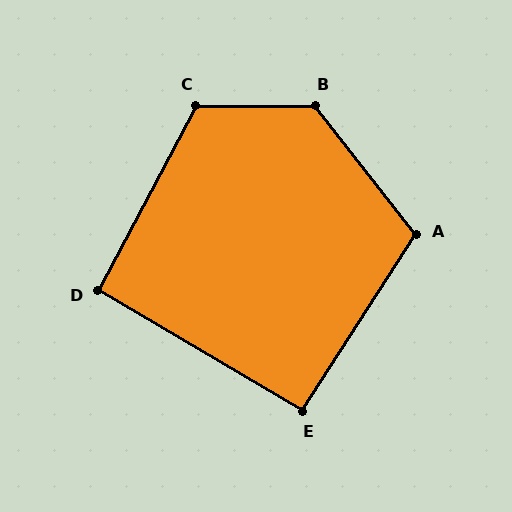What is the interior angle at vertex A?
Approximately 109 degrees (obtuse).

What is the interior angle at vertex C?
Approximately 118 degrees (obtuse).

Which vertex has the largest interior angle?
B, at approximately 128 degrees.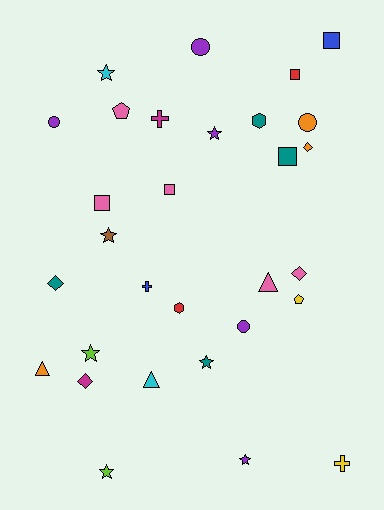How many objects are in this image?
There are 30 objects.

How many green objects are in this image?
There are no green objects.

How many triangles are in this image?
There are 3 triangles.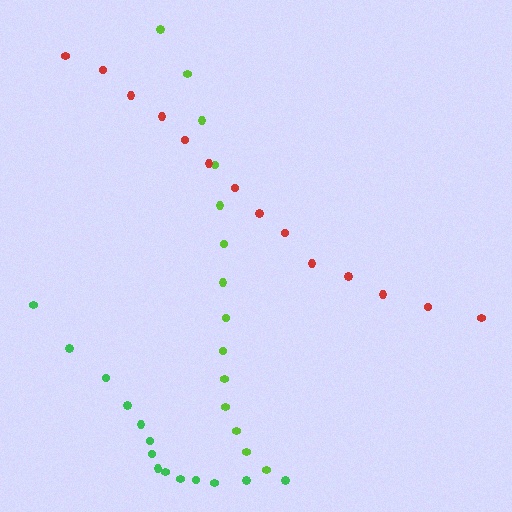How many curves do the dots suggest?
There are 3 distinct paths.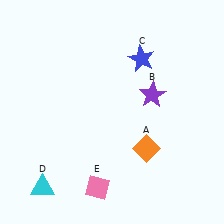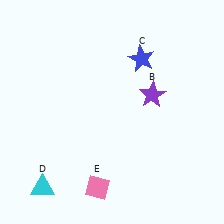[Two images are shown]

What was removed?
The orange diamond (A) was removed in Image 2.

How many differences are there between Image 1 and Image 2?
There is 1 difference between the two images.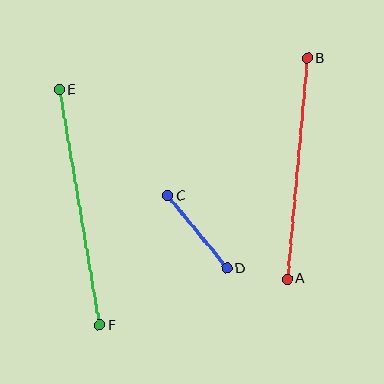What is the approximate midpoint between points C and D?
The midpoint is at approximately (198, 232) pixels.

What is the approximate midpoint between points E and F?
The midpoint is at approximately (80, 208) pixels.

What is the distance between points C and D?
The distance is approximately 93 pixels.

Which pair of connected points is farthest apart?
Points E and F are farthest apart.